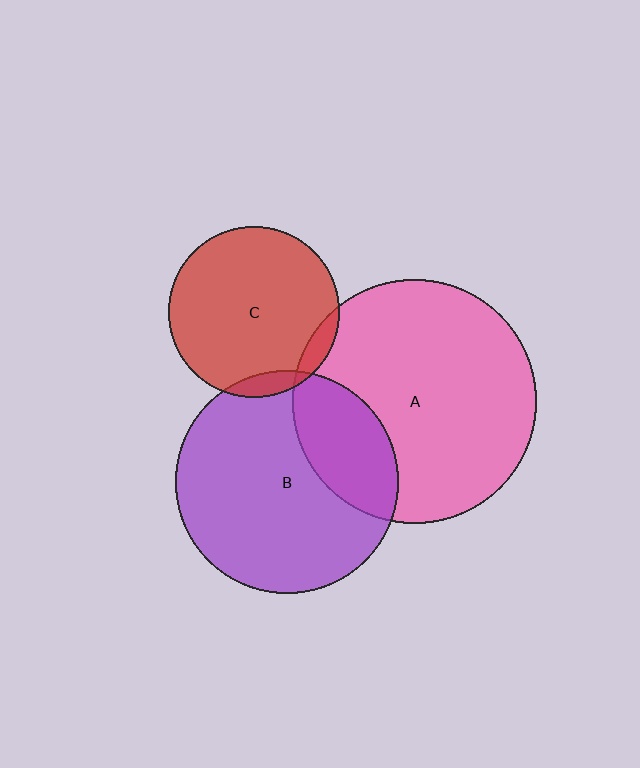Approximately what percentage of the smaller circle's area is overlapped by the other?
Approximately 25%.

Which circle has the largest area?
Circle A (pink).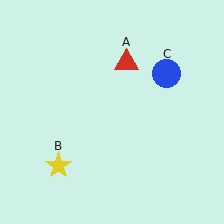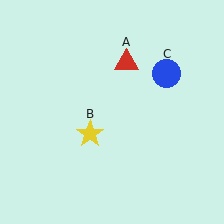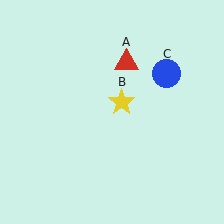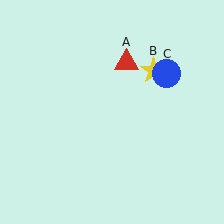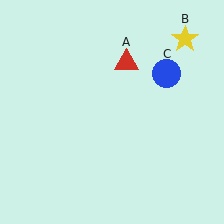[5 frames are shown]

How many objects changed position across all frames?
1 object changed position: yellow star (object B).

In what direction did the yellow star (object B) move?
The yellow star (object B) moved up and to the right.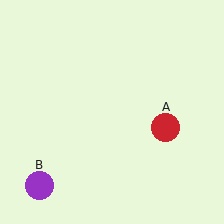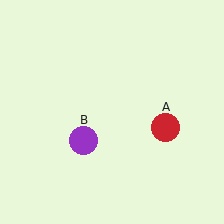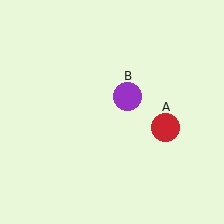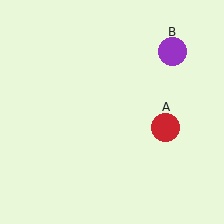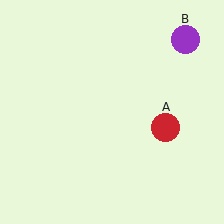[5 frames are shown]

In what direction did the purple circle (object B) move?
The purple circle (object B) moved up and to the right.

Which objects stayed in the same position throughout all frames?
Red circle (object A) remained stationary.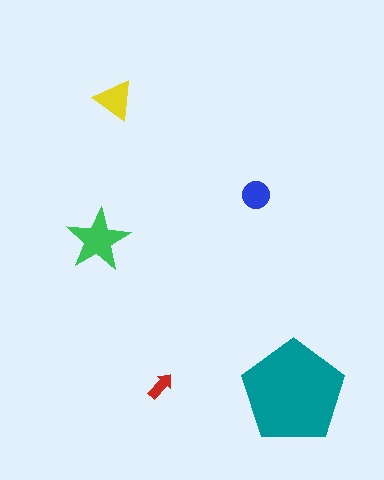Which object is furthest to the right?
The teal pentagon is rightmost.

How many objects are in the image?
There are 5 objects in the image.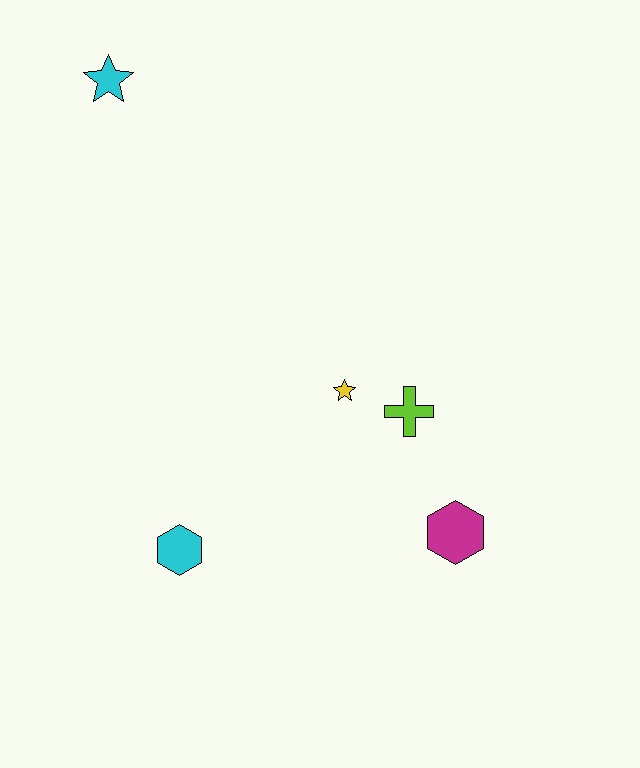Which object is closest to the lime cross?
The yellow star is closest to the lime cross.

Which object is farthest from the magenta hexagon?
The cyan star is farthest from the magenta hexagon.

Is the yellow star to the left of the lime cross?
Yes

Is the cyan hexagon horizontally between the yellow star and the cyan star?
Yes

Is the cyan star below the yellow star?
No